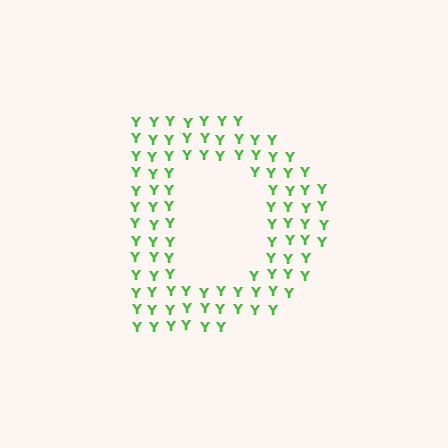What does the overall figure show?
The overall figure shows the letter D.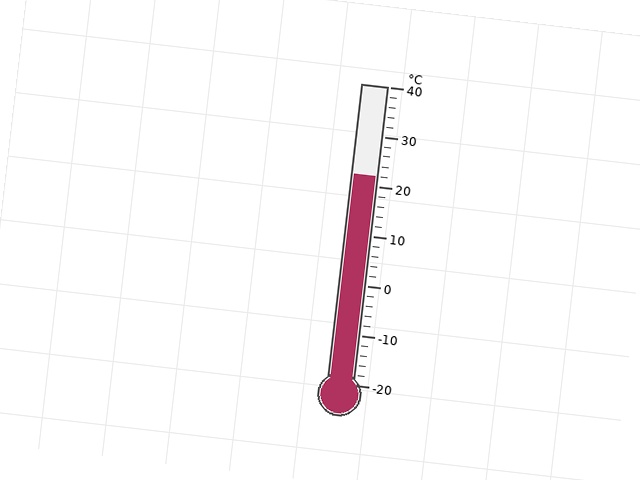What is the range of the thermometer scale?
The thermometer scale ranges from -20°C to 40°C.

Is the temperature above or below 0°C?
The temperature is above 0°C.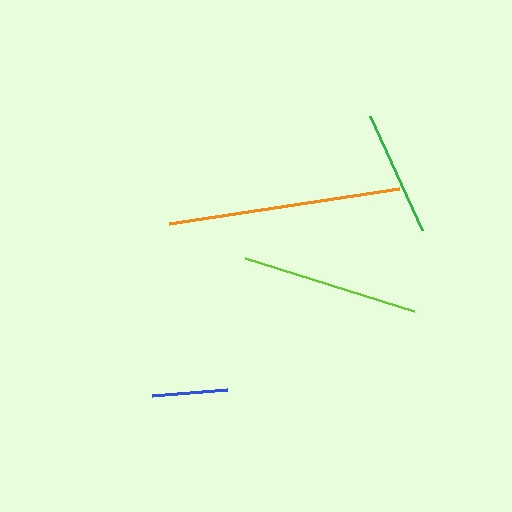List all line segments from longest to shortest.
From longest to shortest: orange, lime, green, blue.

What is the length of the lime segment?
The lime segment is approximately 177 pixels long.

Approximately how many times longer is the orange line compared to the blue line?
The orange line is approximately 3.1 times the length of the blue line.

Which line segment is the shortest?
The blue line is the shortest at approximately 74 pixels.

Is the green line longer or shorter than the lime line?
The lime line is longer than the green line.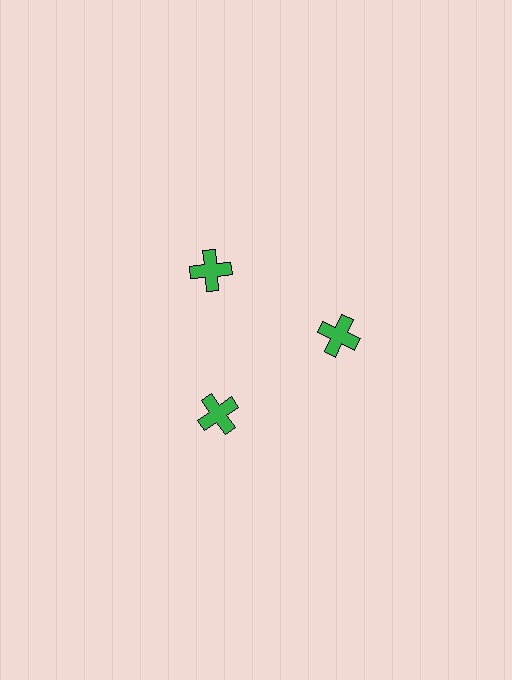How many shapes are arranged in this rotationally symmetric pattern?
There are 3 shapes, arranged in 3 groups of 1.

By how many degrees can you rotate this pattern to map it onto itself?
The pattern maps onto itself every 120 degrees of rotation.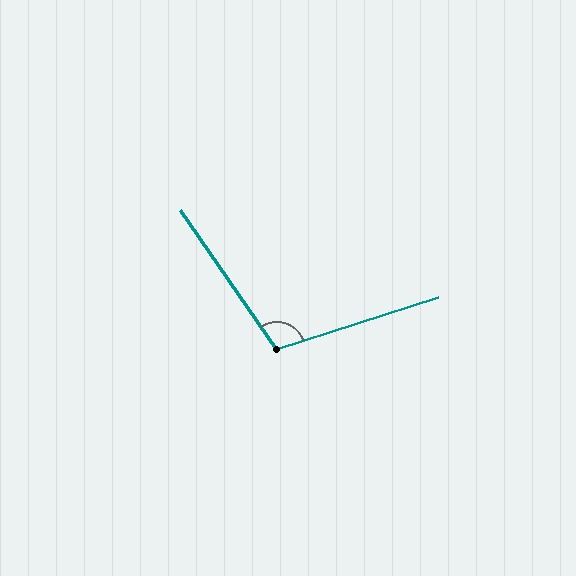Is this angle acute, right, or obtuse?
It is obtuse.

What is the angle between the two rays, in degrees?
Approximately 107 degrees.